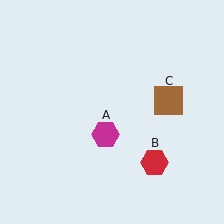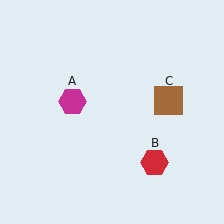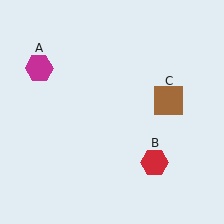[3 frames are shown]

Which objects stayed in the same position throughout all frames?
Red hexagon (object B) and brown square (object C) remained stationary.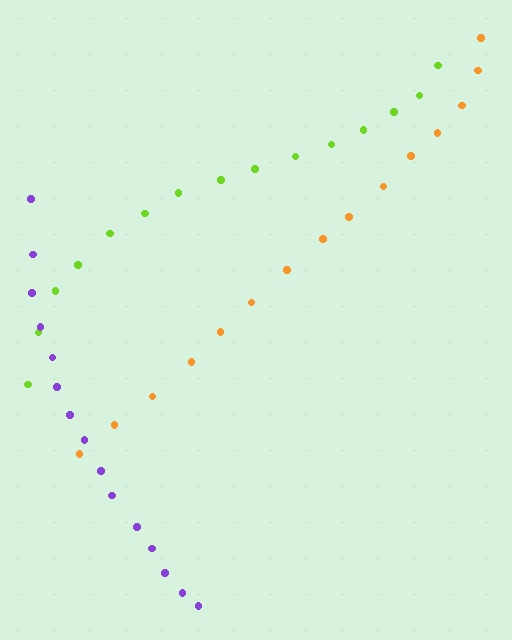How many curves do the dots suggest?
There are 3 distinct paths.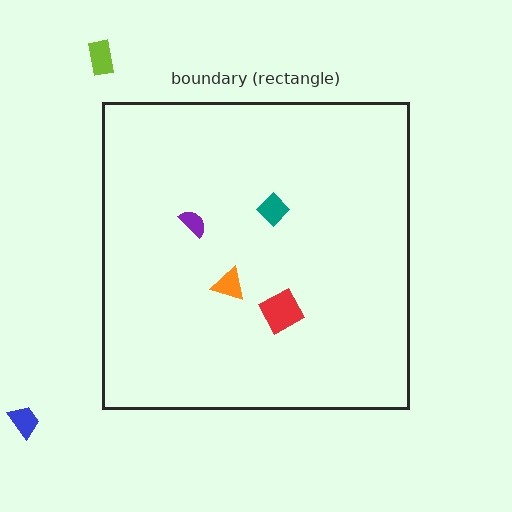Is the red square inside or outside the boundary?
Inside.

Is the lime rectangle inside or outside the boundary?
Outside.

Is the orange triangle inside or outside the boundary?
Inside.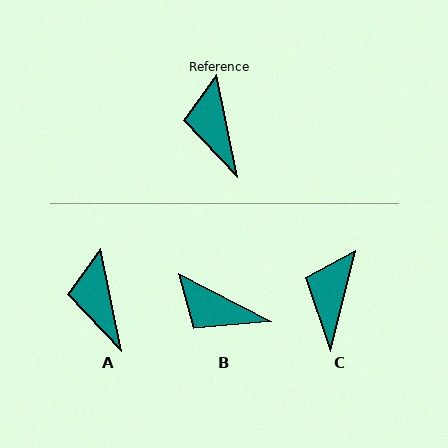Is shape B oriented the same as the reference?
No, it is off by about 52 degrees.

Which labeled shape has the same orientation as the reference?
A.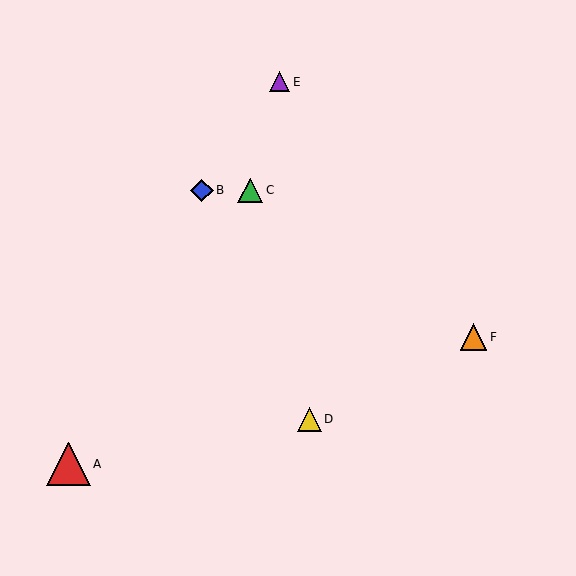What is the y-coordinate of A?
Object A is at y≈464.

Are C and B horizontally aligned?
Yes, both are at y≈191.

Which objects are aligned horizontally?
Objects B, C are aligned horizontally.